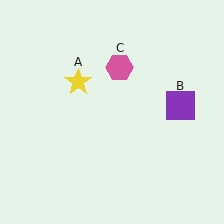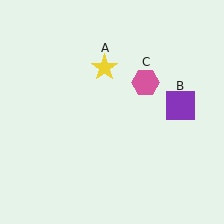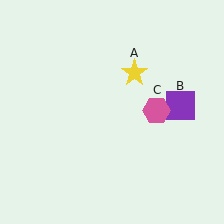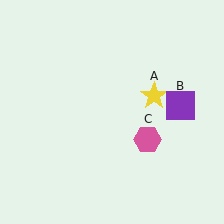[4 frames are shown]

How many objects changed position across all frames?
2 objects changed position: yellow star (object A), pink hexagon (object C).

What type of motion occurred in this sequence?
The yellow star (object A), pink hexagon (object C) rotated clockwise around the center of the scene.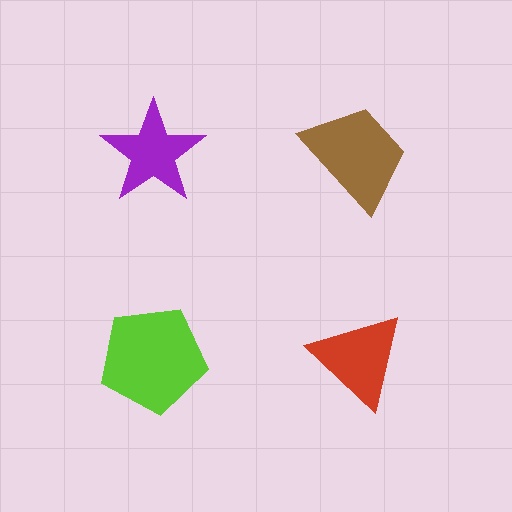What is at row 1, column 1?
A purple star.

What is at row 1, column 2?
A brown trapezoid.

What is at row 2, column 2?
A red triangle.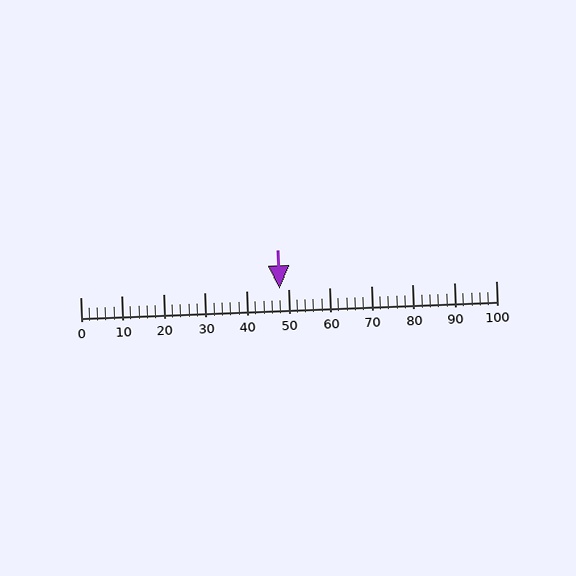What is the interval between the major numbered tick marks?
The major tick marks are spaced 10 units apart.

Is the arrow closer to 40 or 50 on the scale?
The arrow is closer to 50.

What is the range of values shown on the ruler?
The ruler shows values from 0 to 100.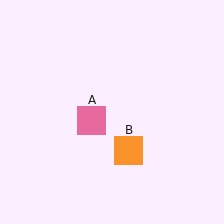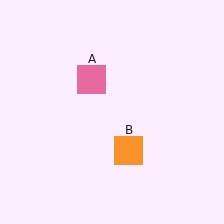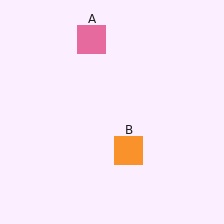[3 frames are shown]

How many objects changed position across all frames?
1 object changed position: pink square (object A).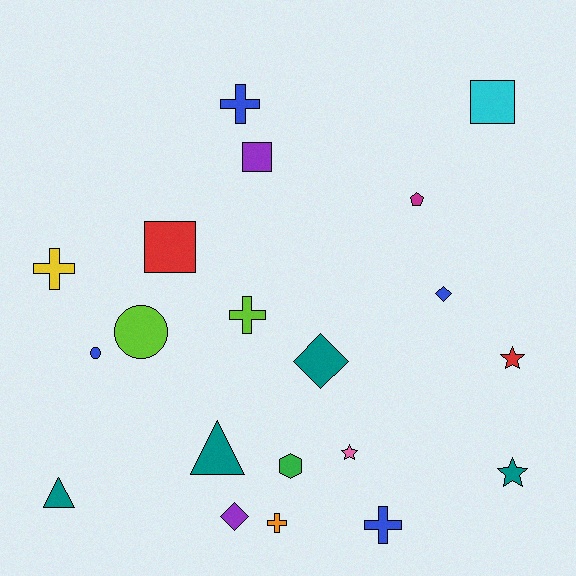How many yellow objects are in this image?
There is 1 yellow object.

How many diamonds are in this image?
There are 3 diamonds.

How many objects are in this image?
There are 20 objects.